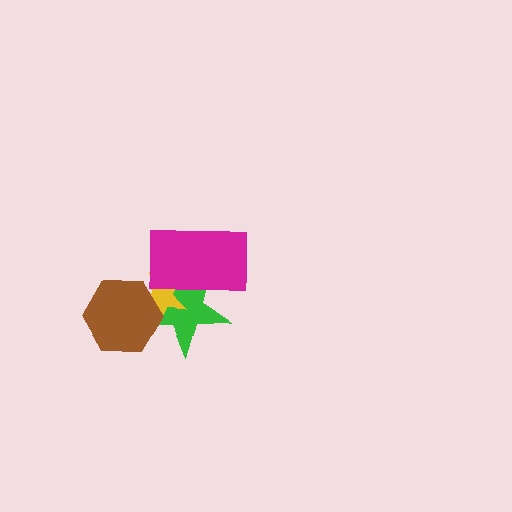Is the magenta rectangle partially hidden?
No, no other shape covers it.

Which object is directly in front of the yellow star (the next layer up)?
The magenta rectangle is directly in front of the yellow star.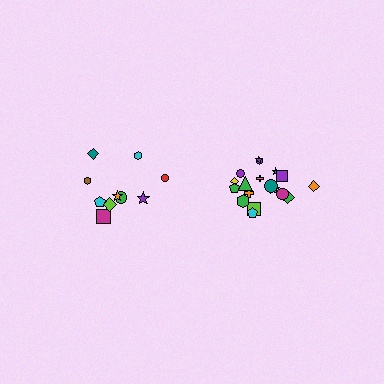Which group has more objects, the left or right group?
The right group.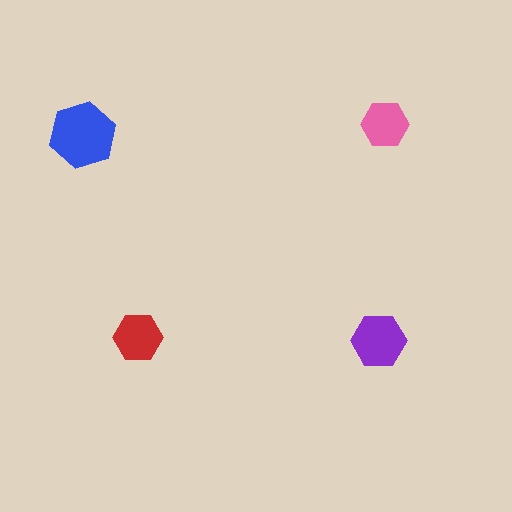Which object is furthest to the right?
The pink hexagon is rightmost.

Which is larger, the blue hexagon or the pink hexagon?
The blue one.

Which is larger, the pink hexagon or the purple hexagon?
The purple one.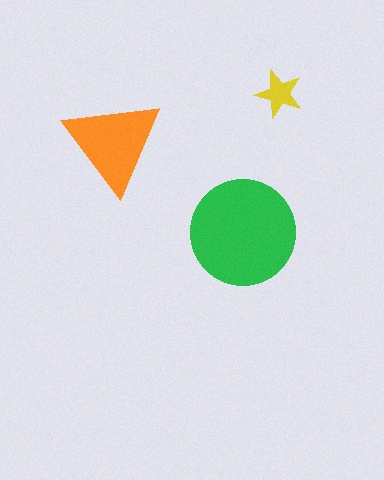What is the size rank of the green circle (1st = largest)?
1st.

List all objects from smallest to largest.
The yellow star, the orange triangle, the green circle.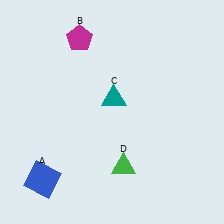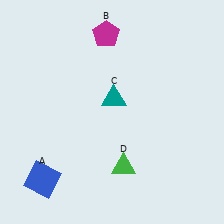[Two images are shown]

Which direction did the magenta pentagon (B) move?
The magenta pentagon (B) moved right.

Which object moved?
The magenta pentagon (B) moved right.